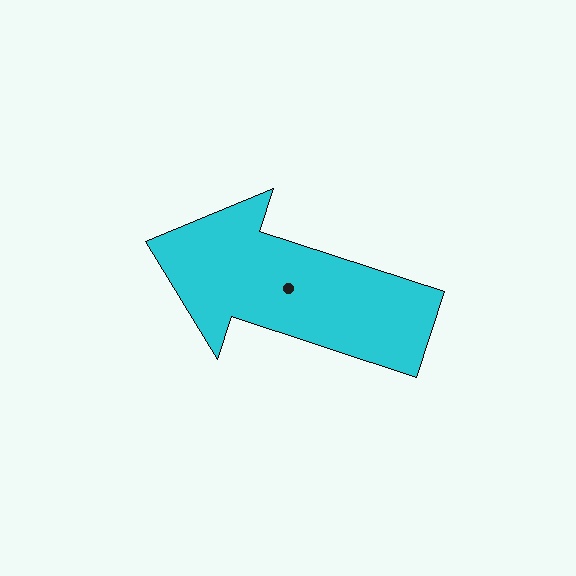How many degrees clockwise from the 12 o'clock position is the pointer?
Approximately 288 degrees.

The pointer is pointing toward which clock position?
Roughly 10 o'clock.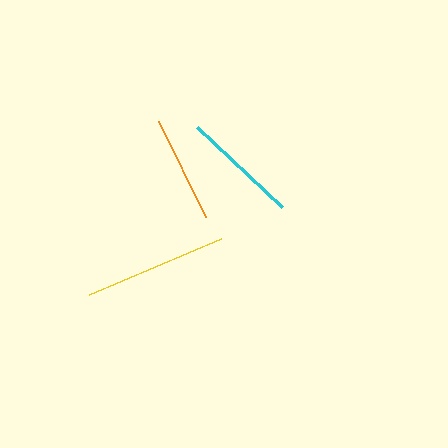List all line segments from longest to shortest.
From longest to shortest: yellow, cyan, orange.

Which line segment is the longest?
The yellow line is the longest at approximately 144 pixels.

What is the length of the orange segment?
The orange segment is approximately 108 pixels long.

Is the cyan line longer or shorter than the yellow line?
The yellow line is longer than the cyan line.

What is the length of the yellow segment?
The yellow segment is approximately 144 pixels long.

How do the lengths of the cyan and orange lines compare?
The cyan and orange lines are approximately the same length.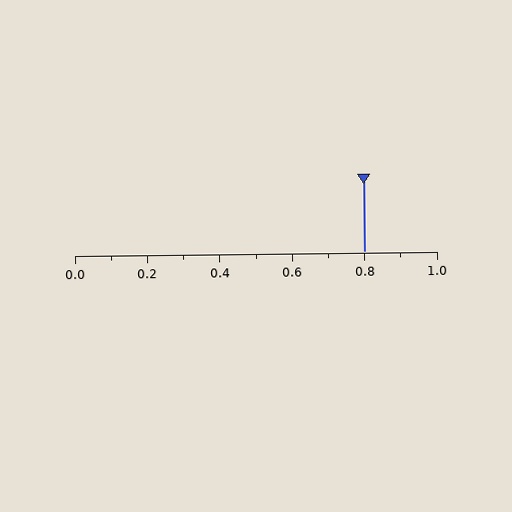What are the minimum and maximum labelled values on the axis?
The axis runs from 0.0 to 1.0.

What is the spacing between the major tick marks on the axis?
The major ticks are spaced 0.2 apart.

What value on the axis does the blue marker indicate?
The marker indicates approximately 0.8.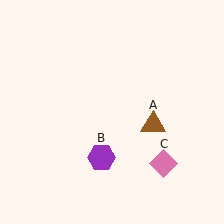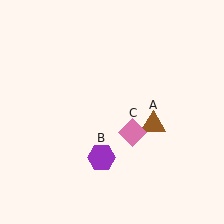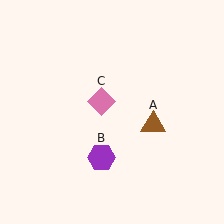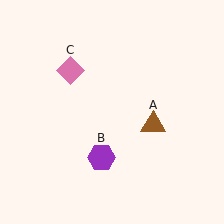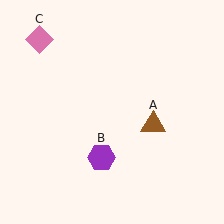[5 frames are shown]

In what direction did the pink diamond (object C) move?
The pink diamond (object C) moved up and to the left.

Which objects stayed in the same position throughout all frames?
Brown triangle (object A) and purple hexagon (object B) remained stationary.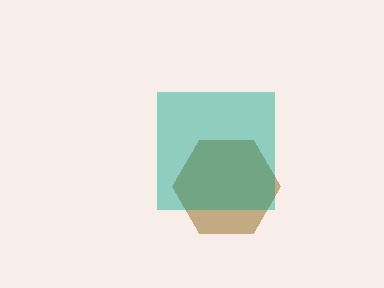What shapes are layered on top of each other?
The layered shapes are: a brown hexagon, a teal square.